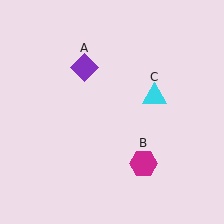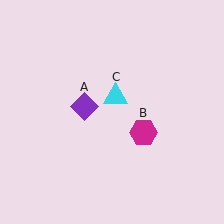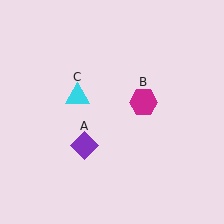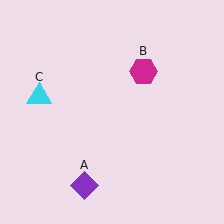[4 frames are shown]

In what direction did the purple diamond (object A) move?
The purple diamond (object A) moved down.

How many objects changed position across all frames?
3 objects changed position: purple diamond (object A), magenta hexagon (object B), cyan triangle (object C).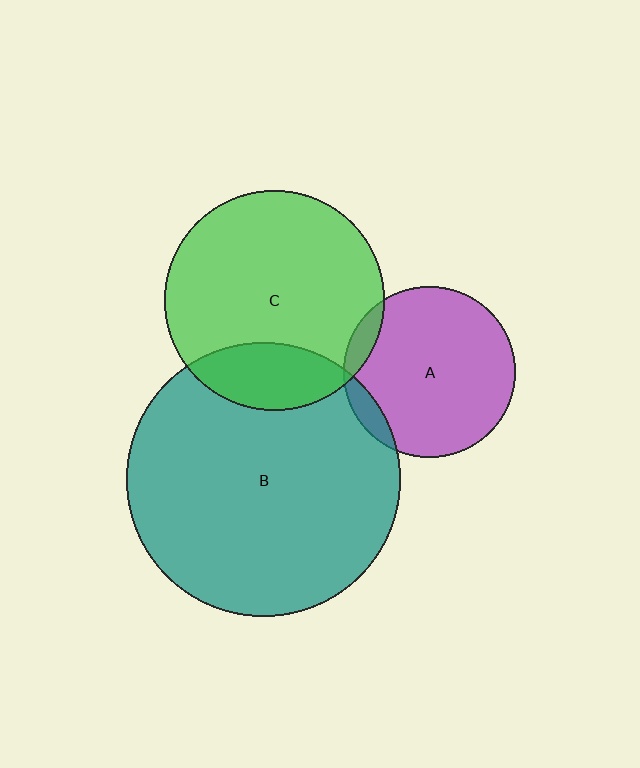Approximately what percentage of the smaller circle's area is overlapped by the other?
Approximately 20%.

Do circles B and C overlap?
Yes.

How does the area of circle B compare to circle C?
Approximately 1.5 times.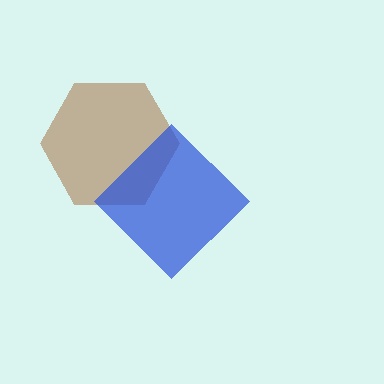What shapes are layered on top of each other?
The layered shapes are: a brown hexagon, a blue diamond.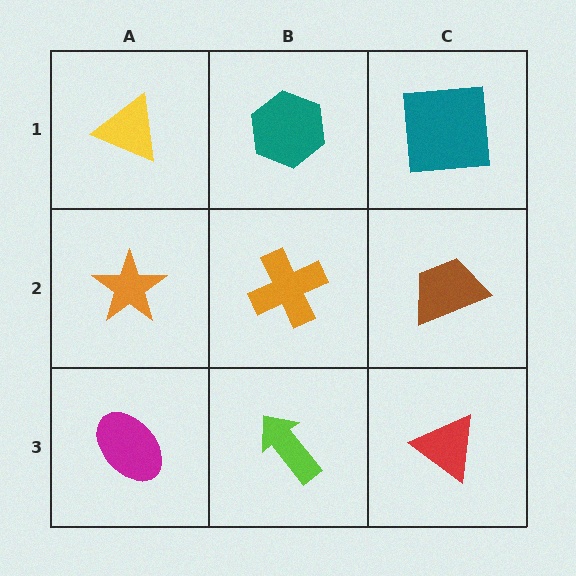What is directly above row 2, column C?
A teal square.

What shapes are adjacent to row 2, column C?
A teal square (row 1, column C), a red triangle (row 3, column C), an orange cross (row 2, column B).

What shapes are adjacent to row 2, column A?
A yellow triangle (row 1, column A), a magenta ellipse (row 3, column A), an orange cross (row 2, column B).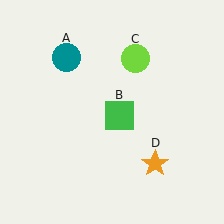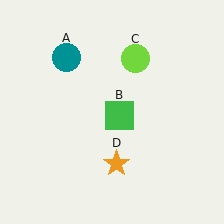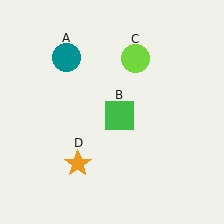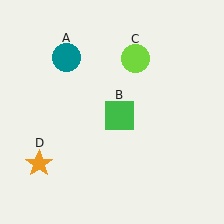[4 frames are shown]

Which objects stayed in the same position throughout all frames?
Teal circle (object A) and green square (object B) and lime circle (object C) remained stationary.